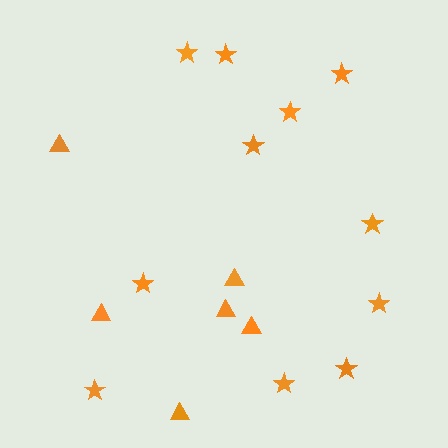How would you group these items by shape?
There are 2 groups: one group of stars (11) and one group of triangles (6).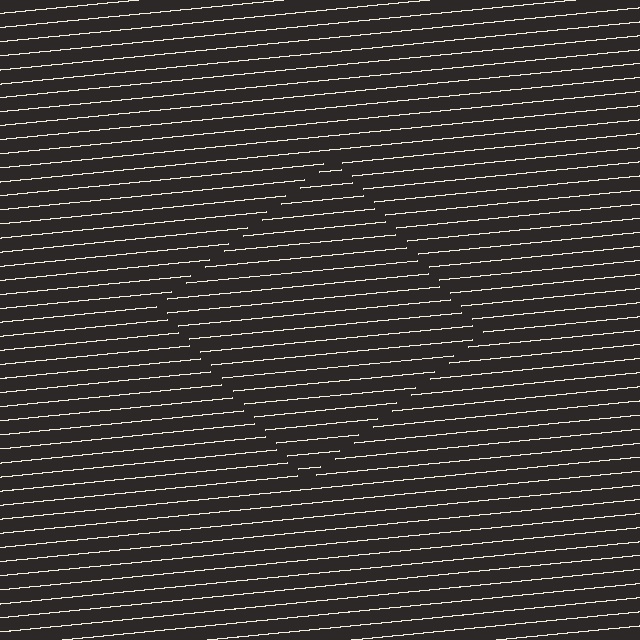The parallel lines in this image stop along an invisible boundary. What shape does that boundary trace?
An illusory square. The interior of the shape contains the same grating, shifted by half a period — the contour is defined by the phase discontinuity where line-ends from the inner and outer gratings abut.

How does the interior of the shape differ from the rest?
The interior of the shape contains the same grating, shifted by half a period — the contour is defined by the phase discontinuity where line-ends from the inner and outer gratings abut.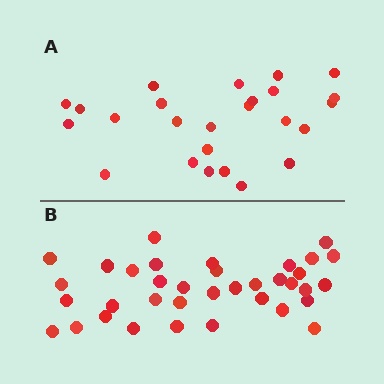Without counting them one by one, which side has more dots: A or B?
Region B (the bottom region) has more dots.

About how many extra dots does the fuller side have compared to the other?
Region B has roughly 12 or so more dots than region A.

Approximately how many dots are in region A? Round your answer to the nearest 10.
About 20 dots. (The exact count is 25, which rounds to 20.)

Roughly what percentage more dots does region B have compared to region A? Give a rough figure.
About 45% more.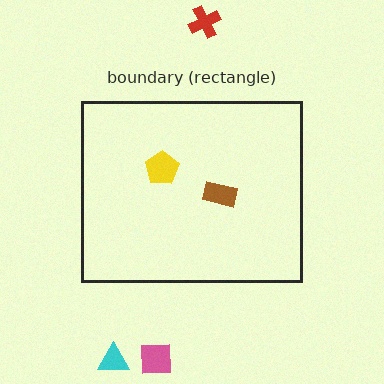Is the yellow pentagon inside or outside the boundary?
Inside.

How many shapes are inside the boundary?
2 inside, 3 outside.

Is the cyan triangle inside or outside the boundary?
Outside.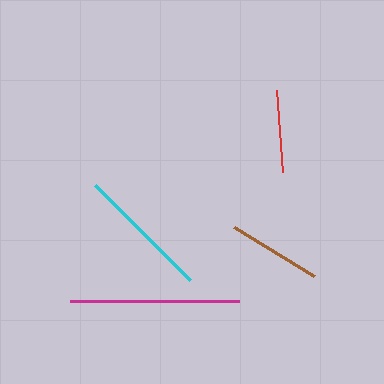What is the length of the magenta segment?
The magenta segment is approximately 169 pixels long.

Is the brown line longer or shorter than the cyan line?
The cyan line is longer than the brown line.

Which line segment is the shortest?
The red line is the shortest at approximately 82 pixels.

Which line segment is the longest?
The magenta line is the longest at approximately 169 pixels.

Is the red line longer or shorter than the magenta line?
The magenta line is longer than the red line.